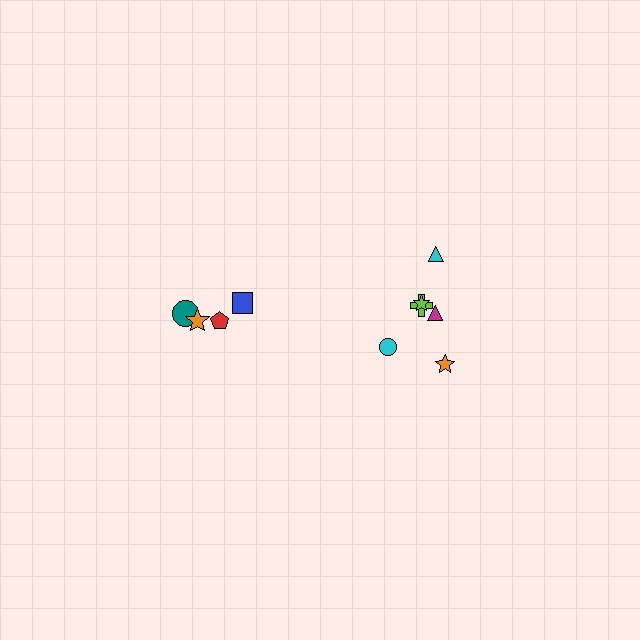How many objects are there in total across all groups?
There are 10 objects.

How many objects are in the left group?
There are 4 objects.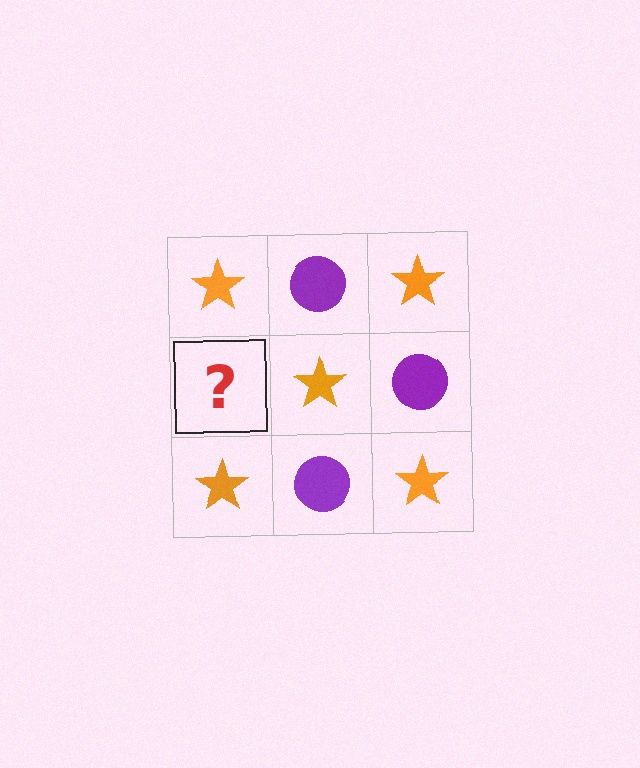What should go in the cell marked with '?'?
The missing cell should contain a purple circle.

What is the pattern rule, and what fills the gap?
The rule is that it alternates orange star and purple circle in a checkerboard pattern. The gap should be filled with a purple circle.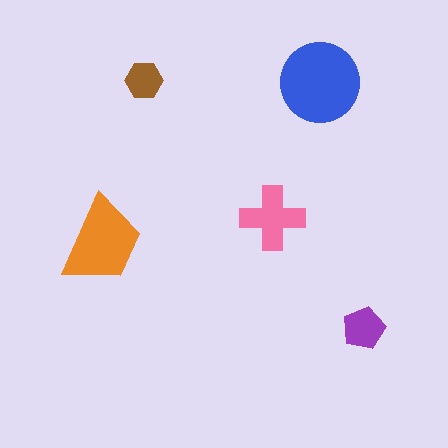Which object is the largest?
The blue circle.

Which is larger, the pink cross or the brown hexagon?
The pink cross.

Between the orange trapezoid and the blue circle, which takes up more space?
The blue circle.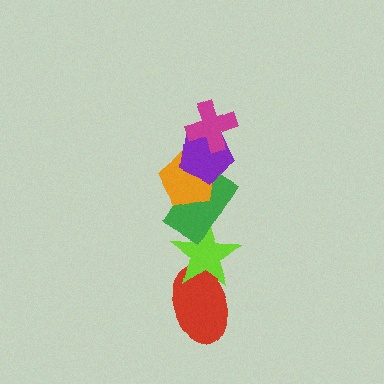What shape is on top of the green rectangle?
The orange pentagon is on top of the green rectangle.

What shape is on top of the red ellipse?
The lime star is on top of the red ellipse.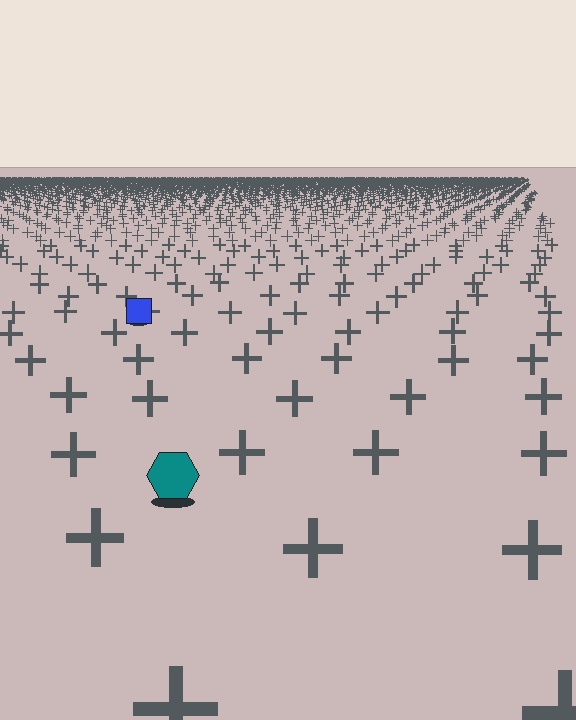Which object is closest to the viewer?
The teal hexagon is closest. The texture marks near it are larger and more spread out.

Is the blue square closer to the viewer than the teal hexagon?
No. The teal hexagon is closer — you can tell from the texture gradient: the ground texture is coarser near it.